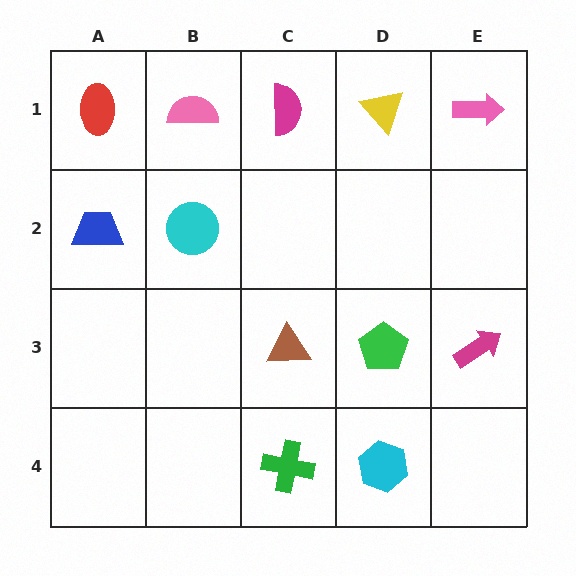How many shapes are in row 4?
2 shapes.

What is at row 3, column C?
A brown triangle.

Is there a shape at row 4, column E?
No, that cell is empty.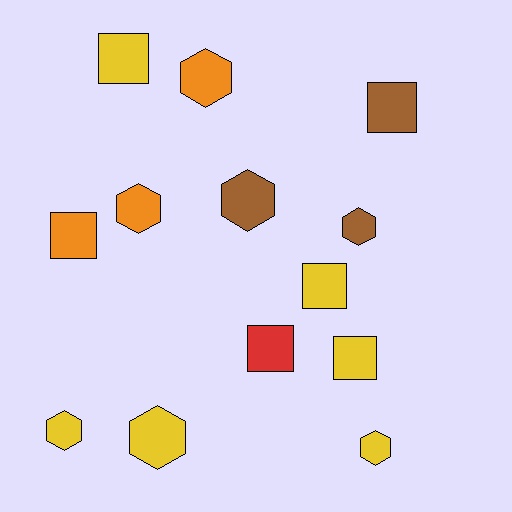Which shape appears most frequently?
Hexagon, with 7 objects.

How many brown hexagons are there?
There are 2 brown hexagons.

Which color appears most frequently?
Yellow, with 6 objects.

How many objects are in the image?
There are 13 objects.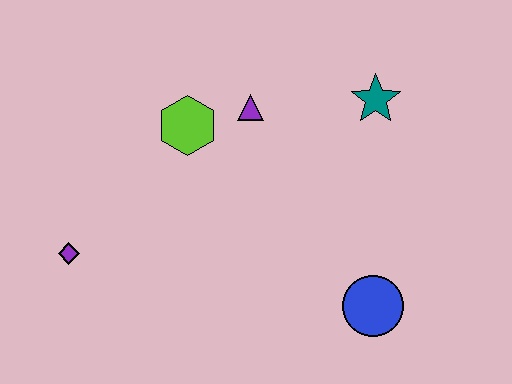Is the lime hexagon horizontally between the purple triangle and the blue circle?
No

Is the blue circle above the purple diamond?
No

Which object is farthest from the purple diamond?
The teal star is farthest from the purple diamond.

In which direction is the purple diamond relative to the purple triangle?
The purple diamond is to the left of the purple triangle.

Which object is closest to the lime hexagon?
The purple triangle is closest to the lime hexagon.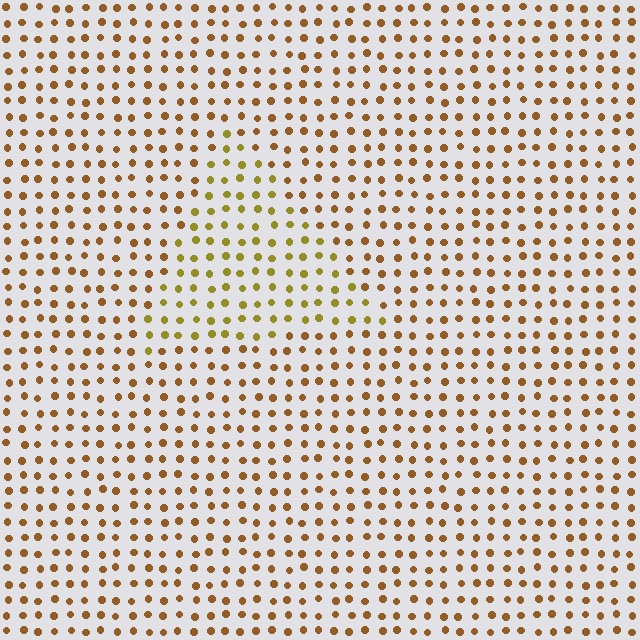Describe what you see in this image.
The image is filled with small brown elements in a uniform arrangement. A triangle-shaped region is visible where the elements are tinted to a slightly different hue, forming a subtle color boundary.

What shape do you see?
I see a triangle.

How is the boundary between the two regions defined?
The boundary is defined purely by a slight shift in hue (about 28 degrees). Spacing, size, and orientation are identical on both sides.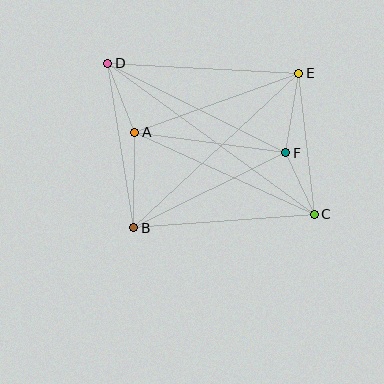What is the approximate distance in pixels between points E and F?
The distance between E and F is approximately 80 pixels.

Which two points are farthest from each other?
Points C and D are farthest from each other.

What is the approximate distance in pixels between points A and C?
The distance between A and C is approximately 198 pixels.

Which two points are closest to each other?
Points C and F are closest to each other.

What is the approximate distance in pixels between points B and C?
The distance between B and C is approximately 181 pixels.